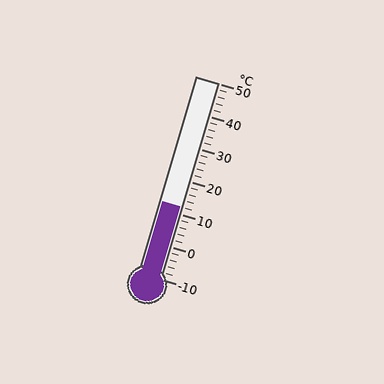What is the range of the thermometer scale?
The thermometer scale ranges from -10°C to 50°C.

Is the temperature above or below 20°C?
The temperature is below 20°C.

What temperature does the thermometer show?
The thermometer shows approximately 12°C.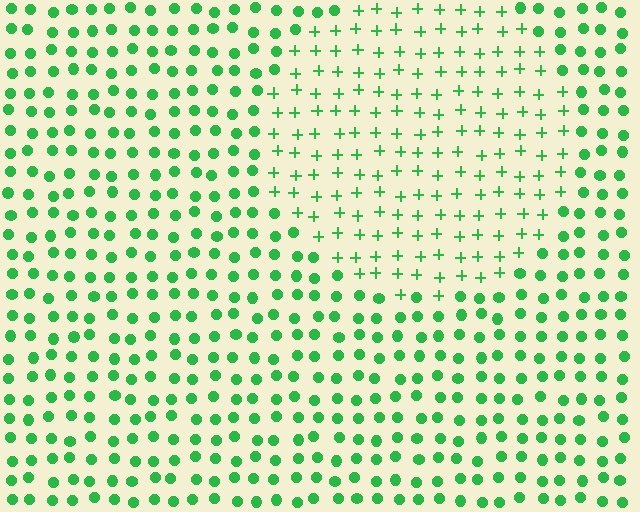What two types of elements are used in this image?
The image uses plus signs inside the circle region and circles outside it.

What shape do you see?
I see a circle.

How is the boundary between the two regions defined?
The boundary is defined by a change in element shape: plus signs inside vs. circles outside. All elements share the same color and spacing.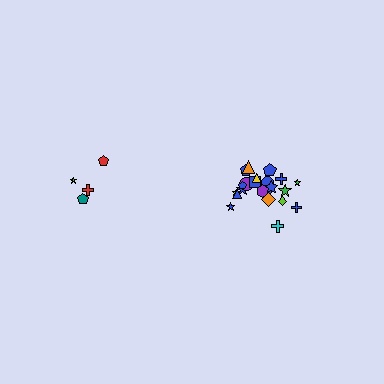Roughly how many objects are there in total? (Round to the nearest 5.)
Roughly 25 objects in total.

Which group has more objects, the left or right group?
The right group.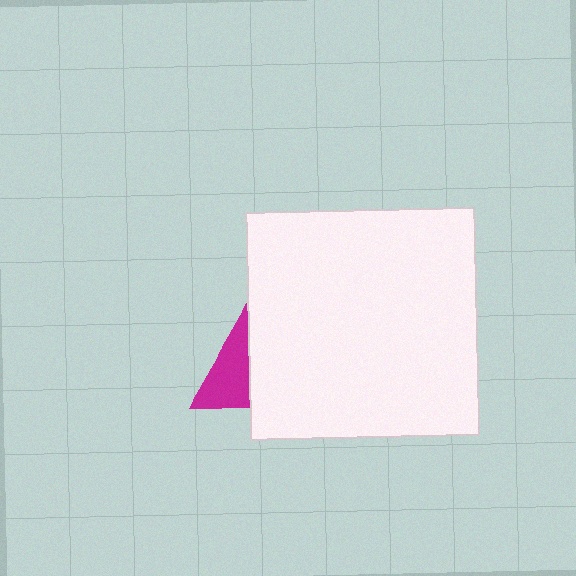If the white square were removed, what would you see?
You would see the complete magenta triangle.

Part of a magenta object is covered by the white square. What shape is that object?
It is a triangle.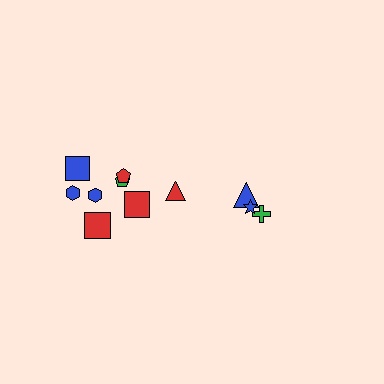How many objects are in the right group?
There are 3 objects.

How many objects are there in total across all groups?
There are 11 objects.